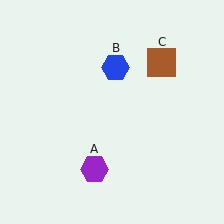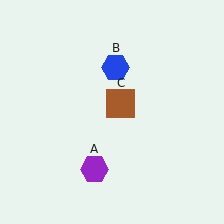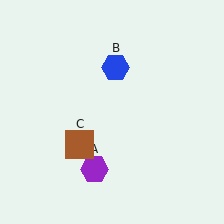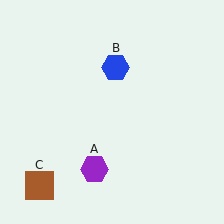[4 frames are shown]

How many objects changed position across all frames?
1 object changed position: brown square (object C).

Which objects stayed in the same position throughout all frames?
Purple hexagon (object A) and blue hexagon (object B) remained stationary.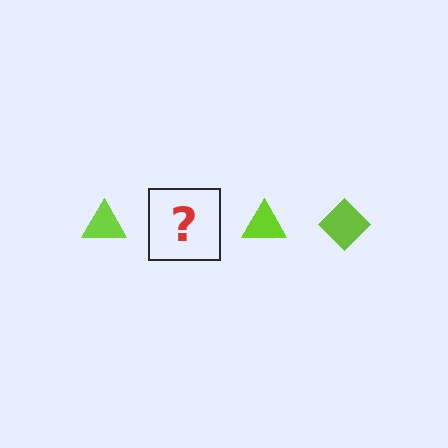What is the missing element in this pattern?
The missing element is a lime diamond.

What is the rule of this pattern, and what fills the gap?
The rule is that the pattern cycles through triangle, diamond shapes in lime. The gap should be filled with a lime diamond.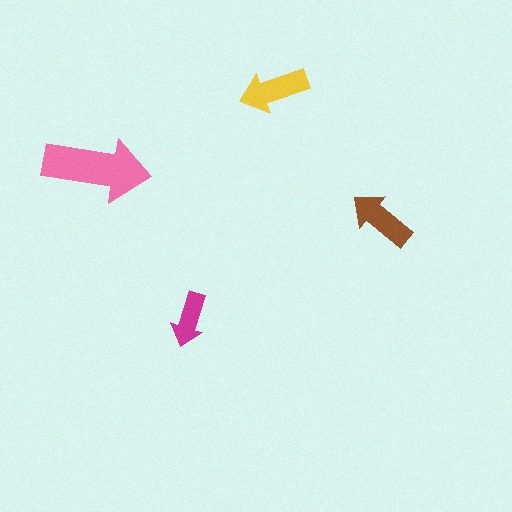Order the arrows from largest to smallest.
the pink one, the yellow one, the brown one, the magenta one.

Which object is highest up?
The yellow arrow is topmost.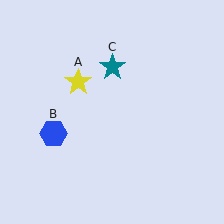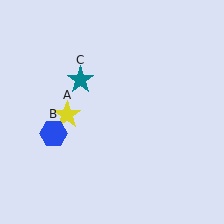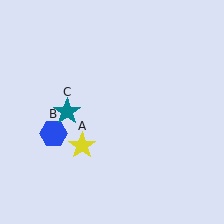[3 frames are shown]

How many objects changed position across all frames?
2 objects changed position: yellow star (object A), teal star (object C).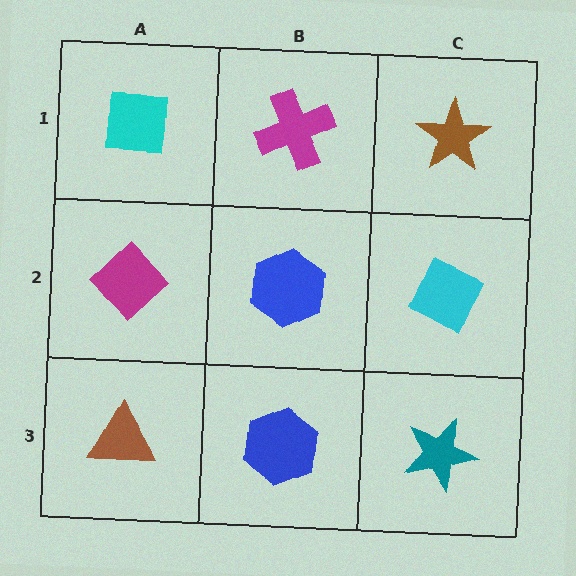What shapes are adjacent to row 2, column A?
A cyan square (row 1, column A), a brown triangle (row 3, column A), a blue hexagon (row 2, column B).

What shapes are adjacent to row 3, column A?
A magenta diamond (row 2, column A), a blue hexagon (row 3, column B).